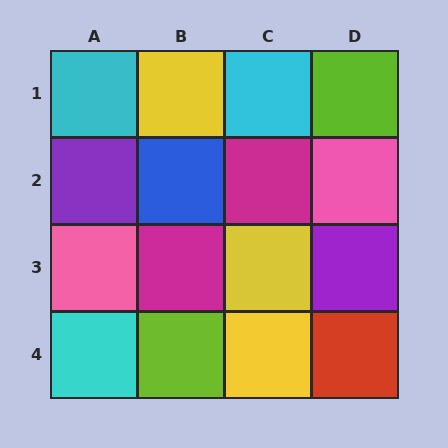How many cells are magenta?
2 cells are magenta.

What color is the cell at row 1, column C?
Cyan.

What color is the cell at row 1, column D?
Lime.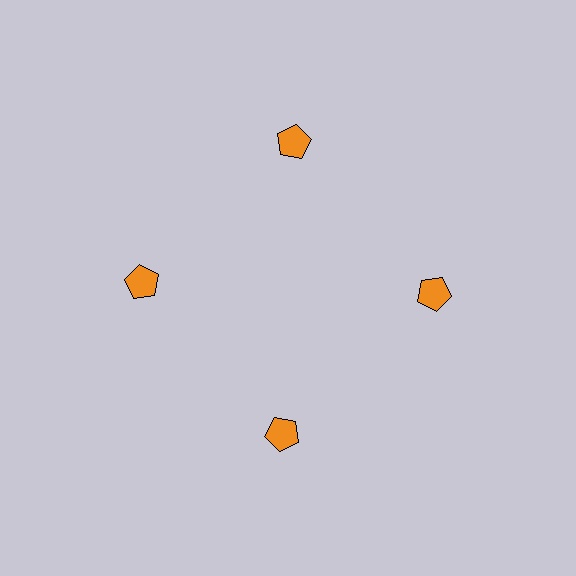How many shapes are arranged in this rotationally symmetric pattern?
There are 4 shapes, arranged in 4 groups of 1.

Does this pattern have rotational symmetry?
Yes, this pattern has 4-fold rotational symmetry. It looks the same after rotating 90 degrees around the center.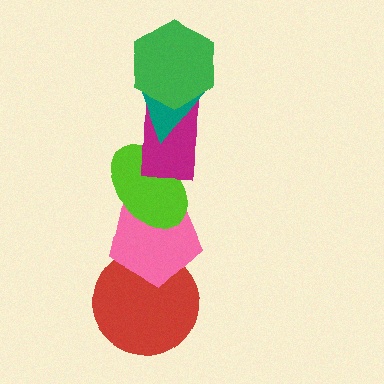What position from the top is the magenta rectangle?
The magenta rectangle is 3rd from the top.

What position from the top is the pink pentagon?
The pink pentagon is 5th from the top.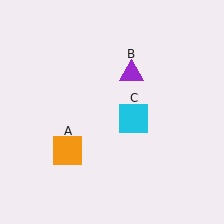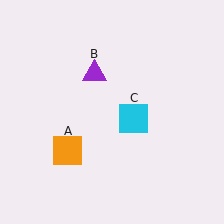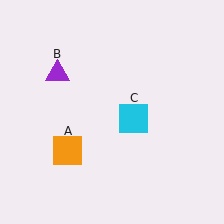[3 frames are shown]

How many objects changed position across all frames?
1 object changed position: purple triangle (object B).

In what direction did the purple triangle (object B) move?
The purple triangle (object B) moved left.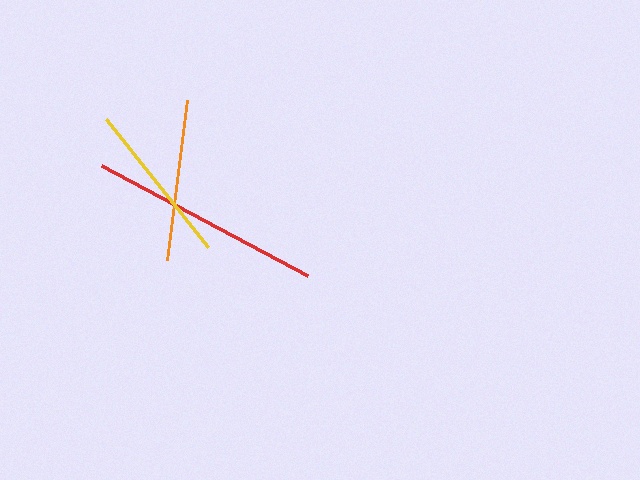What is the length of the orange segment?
The orange segment is approximately 161 pixels long.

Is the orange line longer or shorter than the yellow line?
The yellow line is longer than the orange line.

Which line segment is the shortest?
The orange line is the shortest at approximately 161 pixels.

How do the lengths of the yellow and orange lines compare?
The yellow and orange lines are approximately the same length.